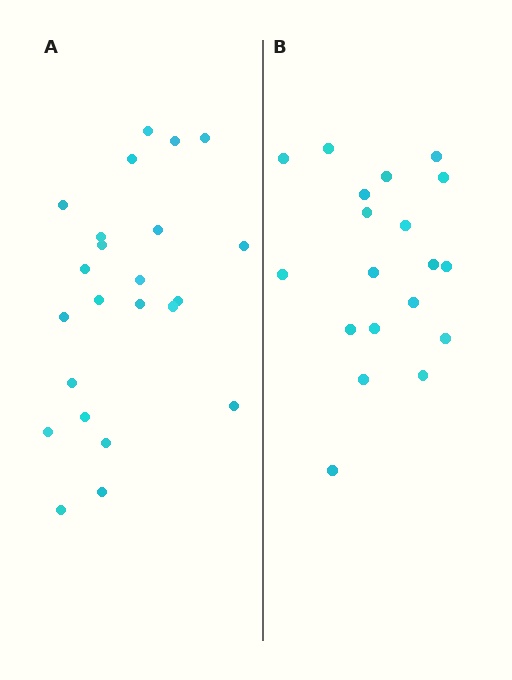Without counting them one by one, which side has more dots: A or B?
Region A (the left region) has more dots.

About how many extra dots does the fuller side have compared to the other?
Region A has about 4 more dots than region B.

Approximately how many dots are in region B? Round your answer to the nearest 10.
About 20 dots. (The exact count is 19, which rounds to 20.)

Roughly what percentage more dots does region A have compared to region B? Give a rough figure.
About 20% more.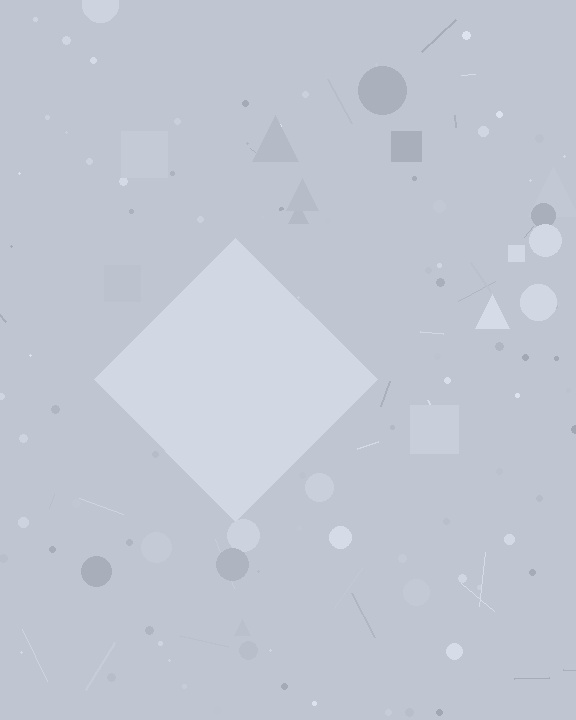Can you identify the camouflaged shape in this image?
The camouflaged shape is a diamond.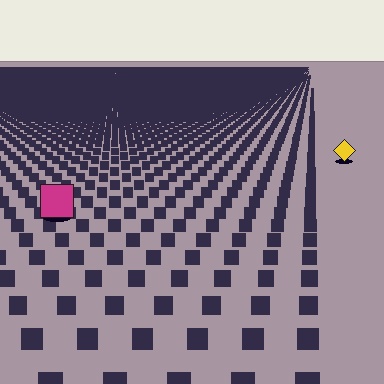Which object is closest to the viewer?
The magenta square is closest. The texture marks near it are larger and more spread out.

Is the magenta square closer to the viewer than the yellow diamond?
Yes. The magenta square is closer — you can tell from the texture gradient: the ground texture is coarser near it.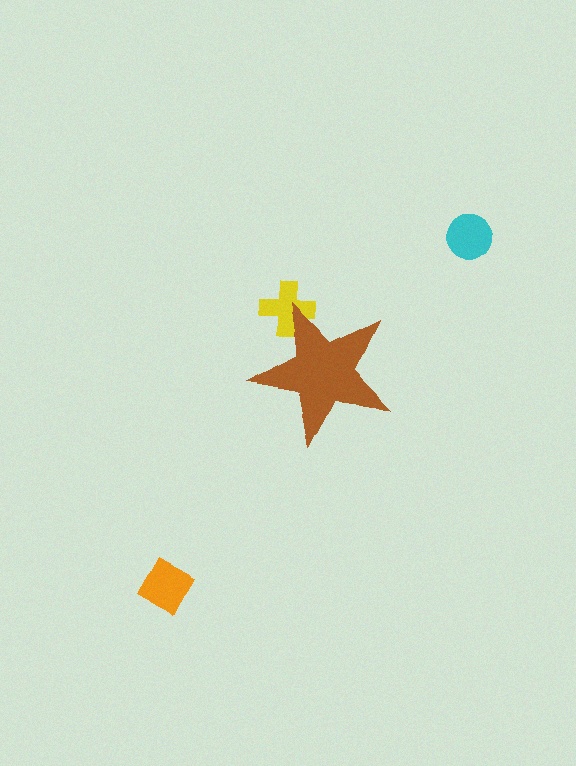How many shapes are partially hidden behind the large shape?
1 shape is partially hidden.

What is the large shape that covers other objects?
A brown star.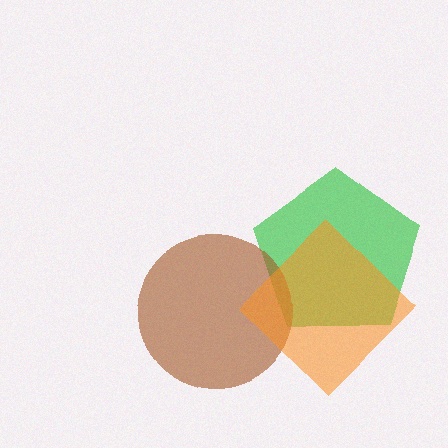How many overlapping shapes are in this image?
There are 3 overlapping shapes in the image.